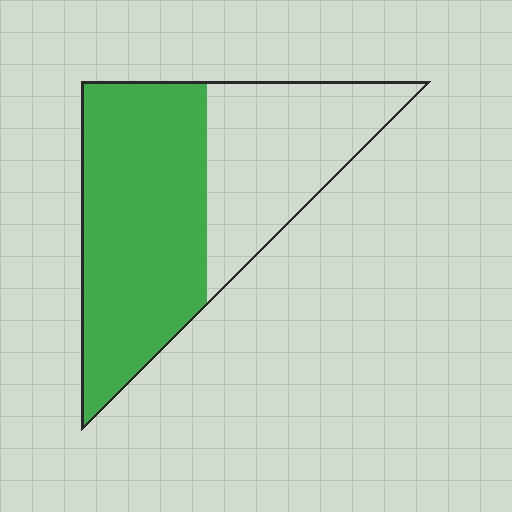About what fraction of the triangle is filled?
About three fifths (3/5).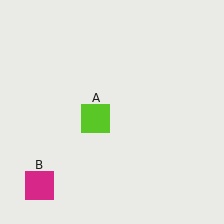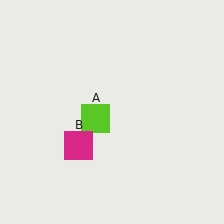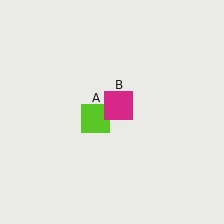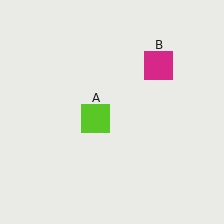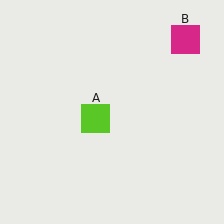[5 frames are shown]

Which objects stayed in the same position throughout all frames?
Lime square (object A) remained stationary.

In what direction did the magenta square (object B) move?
The magenta square (object B) moved up and to the right.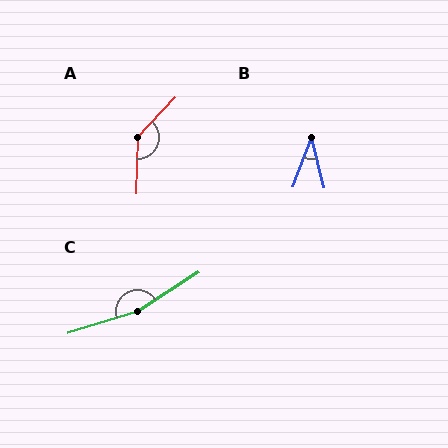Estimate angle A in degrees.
Approximately 138 degrees.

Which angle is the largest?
C, at approximately 165 degrees.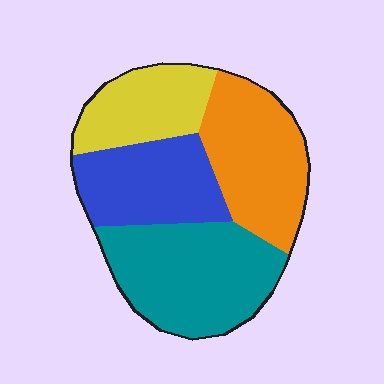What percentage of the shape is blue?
Blue takes up less than a quarter of the shape.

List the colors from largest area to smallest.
From largest to smallest: teal, orange, blue, yellow.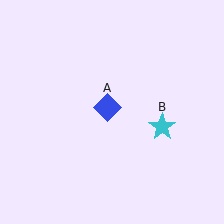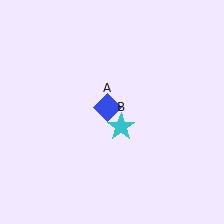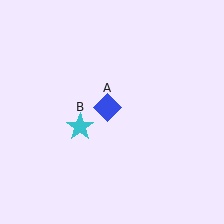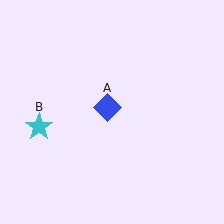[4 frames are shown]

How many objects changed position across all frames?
1 object changed position: cyan star (object B).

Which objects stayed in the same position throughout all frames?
Blue diamond (object A) remained stationary.